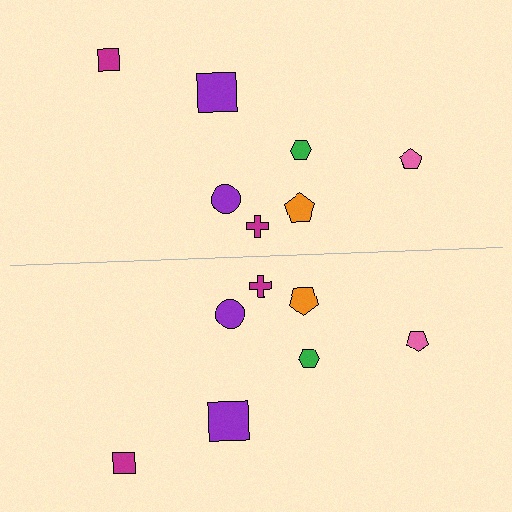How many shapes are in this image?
There are 14 shapes in this image.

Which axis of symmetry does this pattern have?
The pattern has a horizontal axis of symmetry running through the center of the image.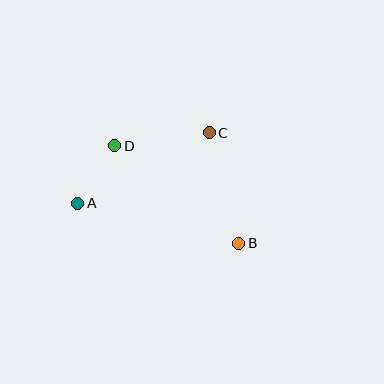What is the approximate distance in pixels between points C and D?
The distance between C and D is approximately 95 pixels.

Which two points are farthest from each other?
Points A and B are farthest from each other.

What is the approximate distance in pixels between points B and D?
The distance between B and D is approximately 158 pixels.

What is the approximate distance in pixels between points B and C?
The distance between B and C is approximately 114 pixels.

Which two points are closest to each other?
Points A and D are closest to each other.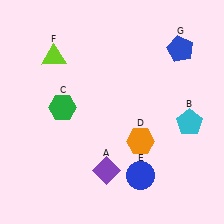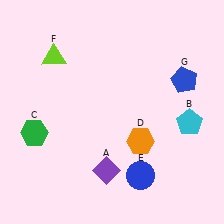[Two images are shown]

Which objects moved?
The objects that moved are: the green hexagon (C), the blue pentagon (G).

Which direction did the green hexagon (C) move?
The green hexagon (C) moved left.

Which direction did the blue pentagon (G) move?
The blue pentagon (G) moved down.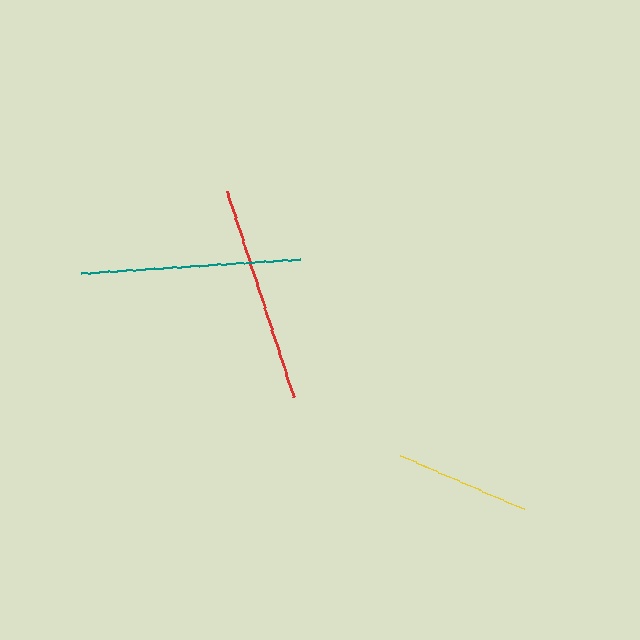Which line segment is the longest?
The teal line is the longest at approximately 220 pixels.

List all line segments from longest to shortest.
From longest to shortest: teal, red, yellow.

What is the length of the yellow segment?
The yellow segment is approximately 135 pixels long.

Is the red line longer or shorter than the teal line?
The teal line is longer than the red line.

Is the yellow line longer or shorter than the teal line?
The teal line is longer than the yellow line.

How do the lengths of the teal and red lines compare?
The teal and red lines are approximately the same length.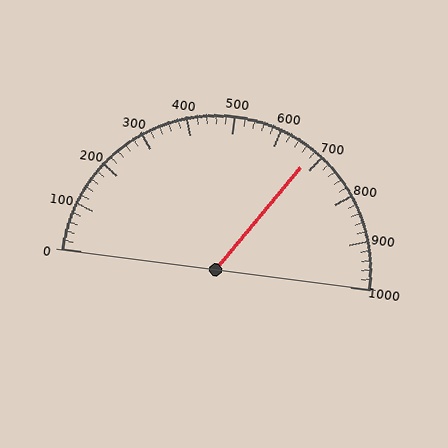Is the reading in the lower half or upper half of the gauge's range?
The reading is in the upper half of the range (0 to 1000).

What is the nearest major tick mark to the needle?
The nearest major tick mark is 700.